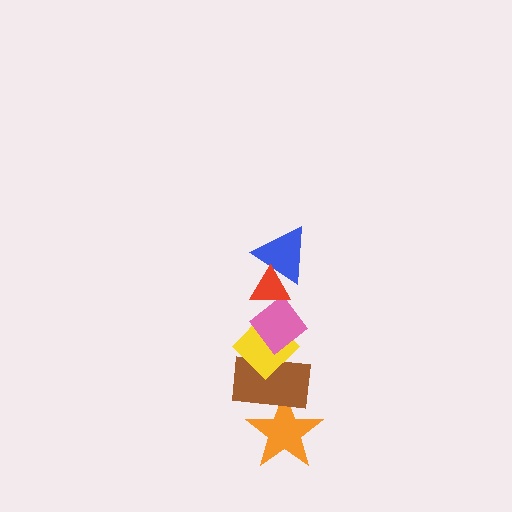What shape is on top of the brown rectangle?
The yellow diamond is on top of the brown rectangle.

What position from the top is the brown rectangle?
The brown rectangle is 5th from the top.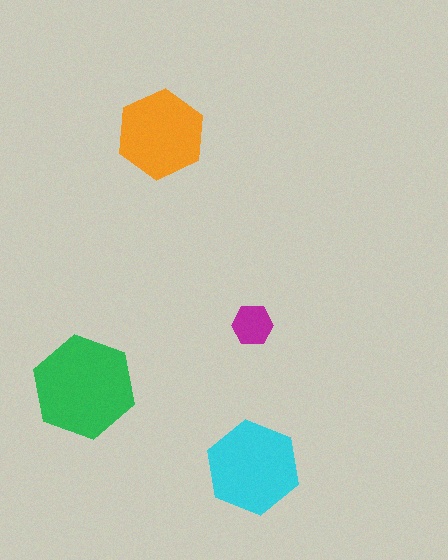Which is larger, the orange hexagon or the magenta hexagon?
The orange one.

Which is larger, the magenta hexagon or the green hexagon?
The green one.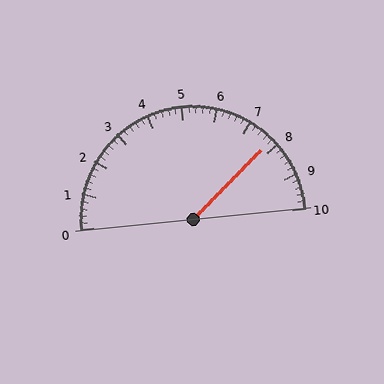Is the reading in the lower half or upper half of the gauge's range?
The reading is in the upper half of the range (0 to 10).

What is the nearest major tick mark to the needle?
The nearest major tick mark is 8.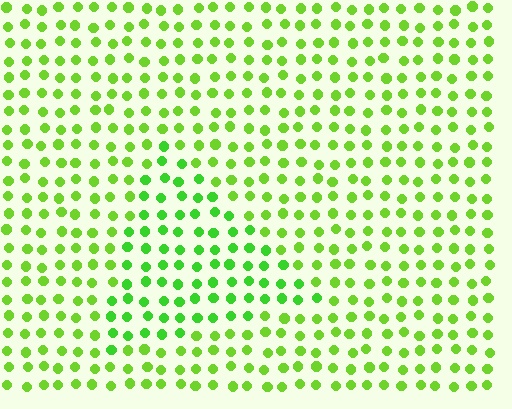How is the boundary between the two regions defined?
The boundary is defined purely by a slight shift in hue (about 20 degrees). Spacing, size, and orientation are identical on both sides.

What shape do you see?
I see a triangle.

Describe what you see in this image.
The image is filled with small lime elements in a uniform arrangement. A triangle-shaped region is visible where the elements are tinted to a slightly different hue, forming a subtle color boundary.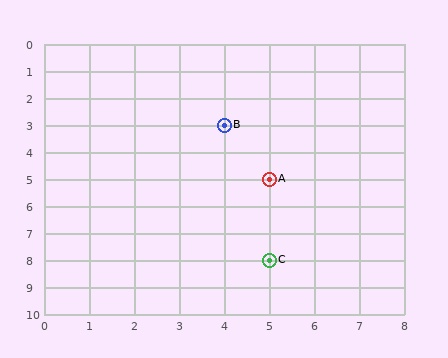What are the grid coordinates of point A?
Point A is at grid coordinates (5, 5).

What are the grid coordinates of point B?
Point B is at grid coordinates (4, 3).